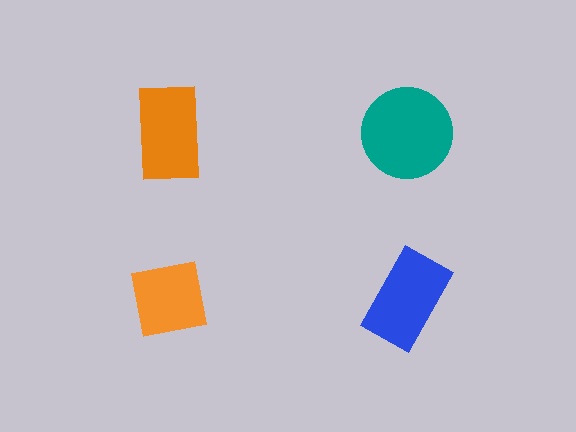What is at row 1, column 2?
A teal circle.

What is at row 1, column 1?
An orange rectangle.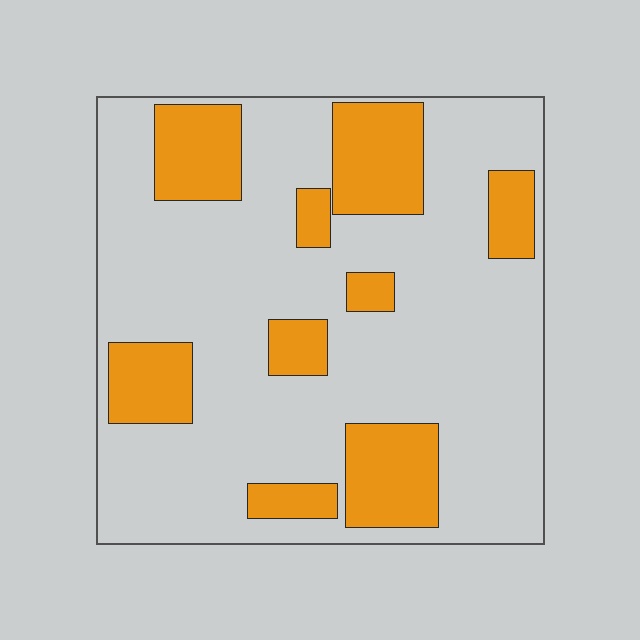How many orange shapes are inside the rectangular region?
9.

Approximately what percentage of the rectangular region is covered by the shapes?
Approximately 25%.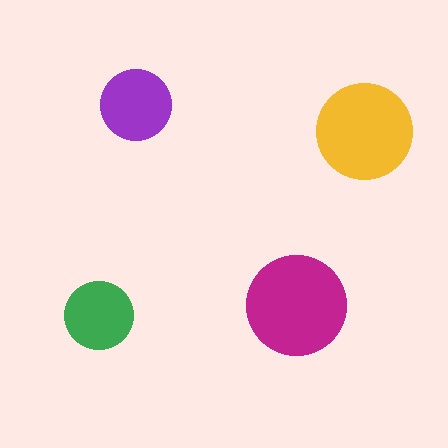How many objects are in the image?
There are 4 objects in the image.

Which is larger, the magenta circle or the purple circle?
The magenta one.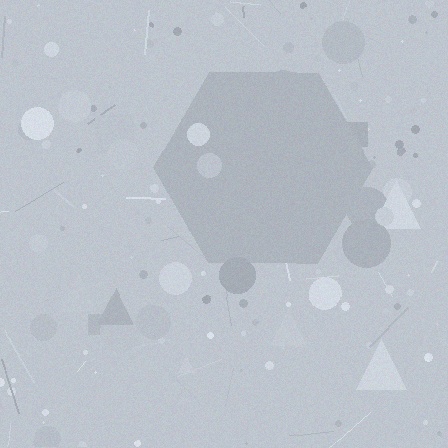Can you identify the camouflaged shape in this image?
The camouflaged shape is a hexagon.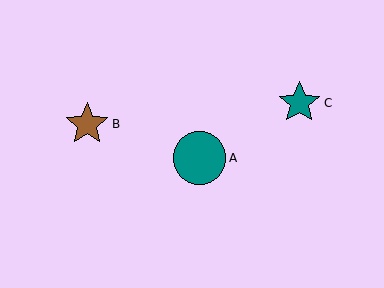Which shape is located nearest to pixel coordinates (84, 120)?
The brown star (labeled B) at (87, 124) is nearest to that location.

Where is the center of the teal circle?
The center of the teal circle is at (200, 158).